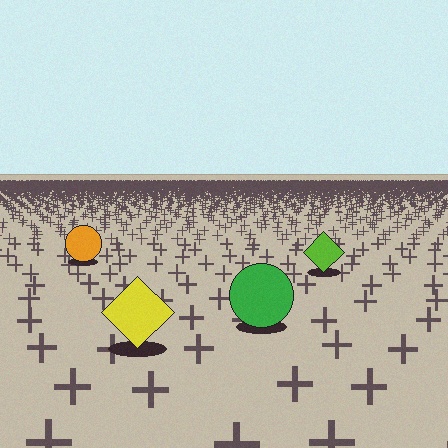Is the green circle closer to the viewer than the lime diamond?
Yes. The green circle is closer — you can tell from the texture gradient: the ground texture is coarser near it.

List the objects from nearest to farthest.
From nearest to farthest: the yellow diamond, the green circle, the lime diamond, the orange circle.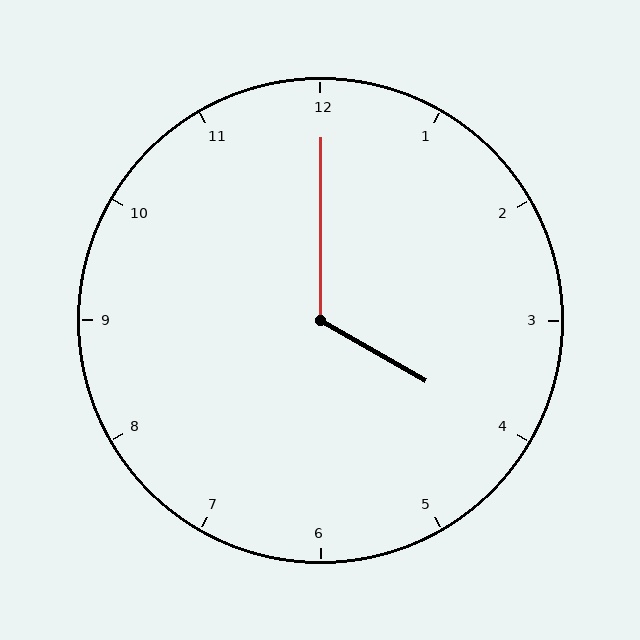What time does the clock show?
4:00.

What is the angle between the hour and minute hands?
Approximately 120 degrees.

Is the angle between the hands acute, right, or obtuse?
It is obtuse.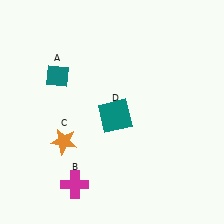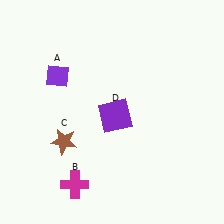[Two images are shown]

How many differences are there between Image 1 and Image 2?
There are 3 differences between the two images.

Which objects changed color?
A changed from teal to purple. C changed from orange to brown. D changed from teal to purple.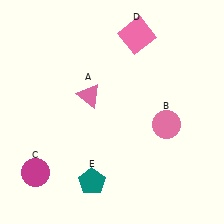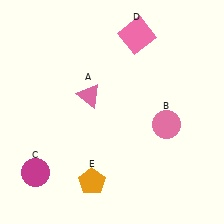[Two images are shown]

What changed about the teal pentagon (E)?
In Image 1, E is teal. In Image 2, it changed to orange.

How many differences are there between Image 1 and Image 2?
There is 1 difference between the two images.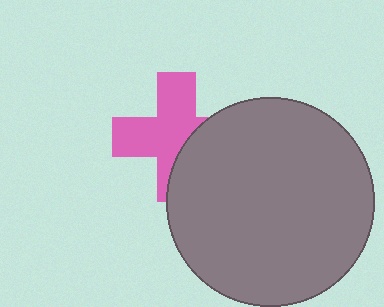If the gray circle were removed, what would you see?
You would see the complete pink cross.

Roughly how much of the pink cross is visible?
About half of it is visible (roughly 62%).